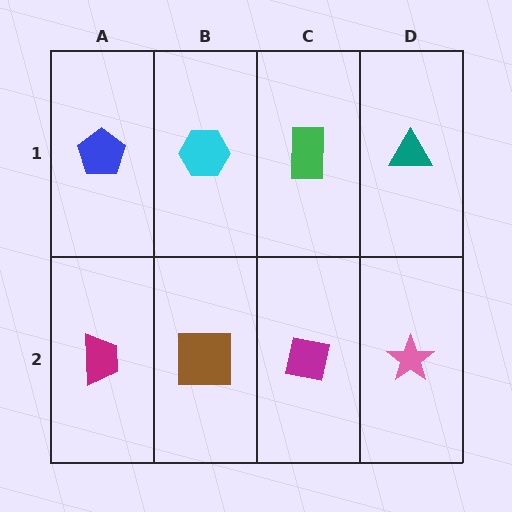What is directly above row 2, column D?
A teal triangle.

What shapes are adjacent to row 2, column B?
A cyan hexagon (row 1, column B), a magenta trapezoid (row 2, column A), a magenta square (row 2, column C).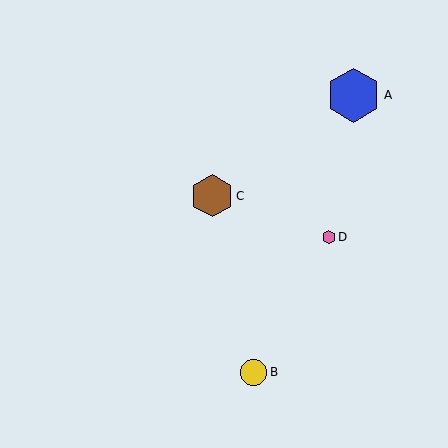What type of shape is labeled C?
Shape C is a brown hexagon.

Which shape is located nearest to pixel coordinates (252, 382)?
The yellow circle (labeled B) at (254, 372) is nearest to that location.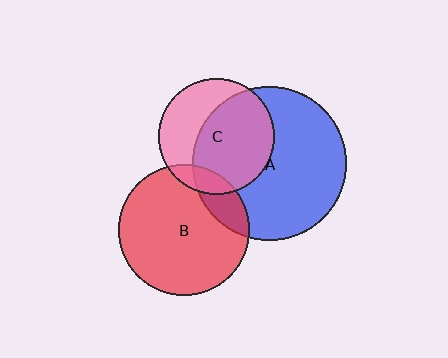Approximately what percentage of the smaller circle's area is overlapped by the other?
Approximately 15%.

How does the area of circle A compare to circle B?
Approximately 1.4 times.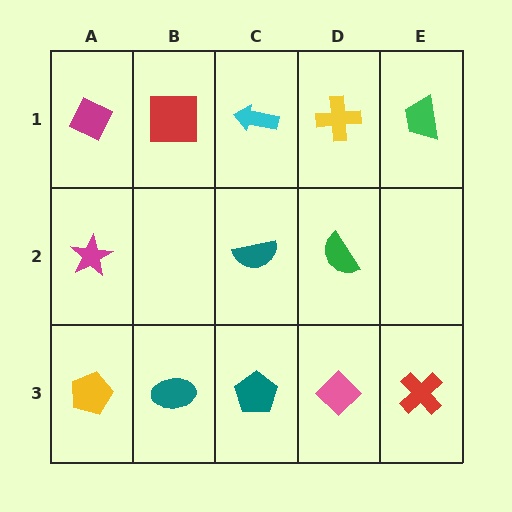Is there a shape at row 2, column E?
No, that cell is empty.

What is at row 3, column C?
A teal pentagon.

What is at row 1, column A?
A magenta diamond.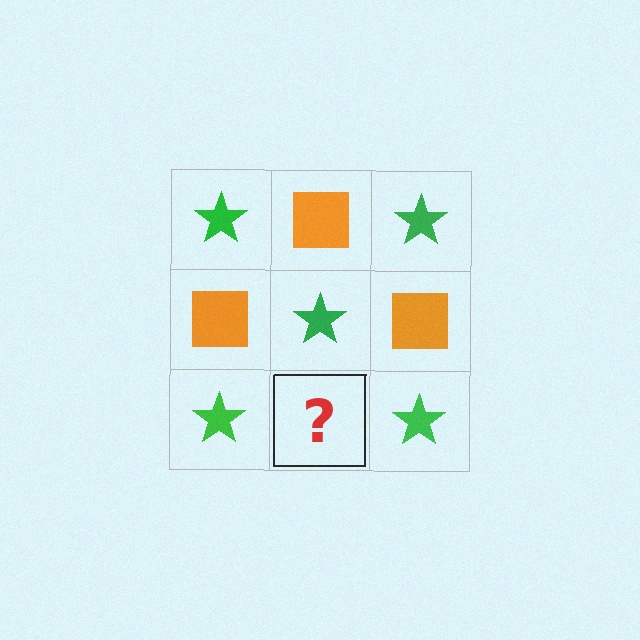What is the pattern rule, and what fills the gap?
The rule is that it alternates green star and orange square in a checkerboard pattern. The gap should be filled with an orange square.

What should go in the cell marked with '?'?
The missing cell should contain an orange square.